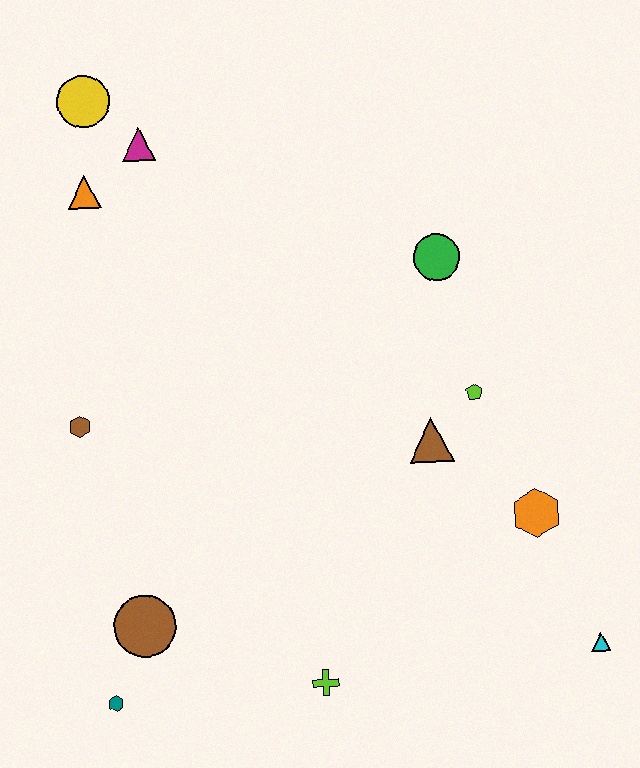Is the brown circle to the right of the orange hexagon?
No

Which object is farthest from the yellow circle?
The cyan triangle is farthest from the yellow circle.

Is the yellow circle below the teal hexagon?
No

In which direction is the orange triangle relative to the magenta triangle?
The orange triangle is to the left of the magenta triangle.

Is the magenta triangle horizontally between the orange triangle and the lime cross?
Yes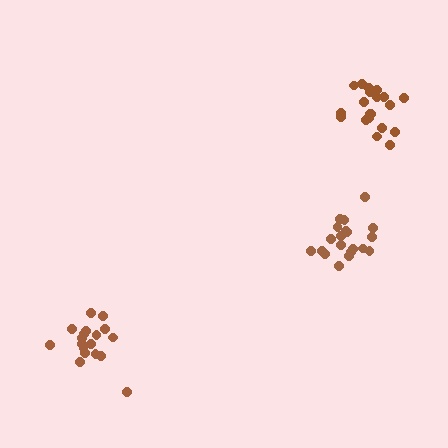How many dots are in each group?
Group 1: 20 dots, Group 2: 18 dots, Group 3: 20 dots (58 total).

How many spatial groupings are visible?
There are 3 spatial groupings.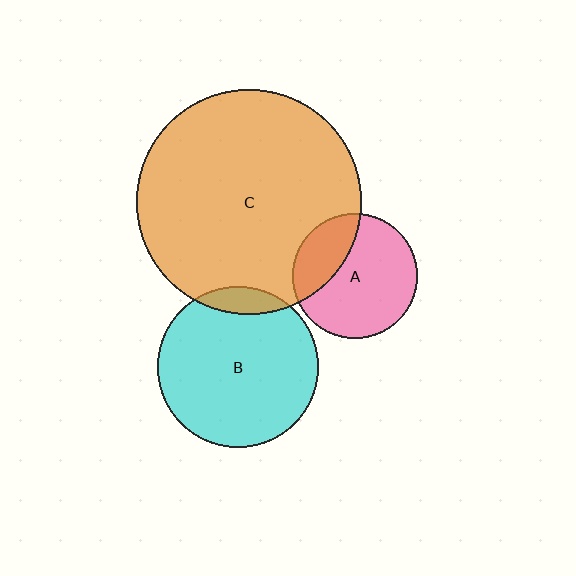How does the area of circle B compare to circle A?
Approximately 1.7 times.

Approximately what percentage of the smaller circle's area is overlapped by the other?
Approximately 10%.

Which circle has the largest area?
Circle C (orange).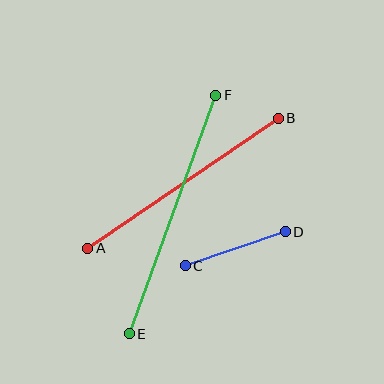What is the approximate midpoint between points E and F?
The midpoint is at approximately (172, 214) pixels.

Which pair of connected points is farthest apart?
Points E and F are farthest apart.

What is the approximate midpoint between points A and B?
The midpoint is at approximately (183, 183) pixels.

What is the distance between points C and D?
The distance is approximately 106 pixels.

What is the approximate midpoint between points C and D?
The midpoint is at approximately (235, 249) pixels.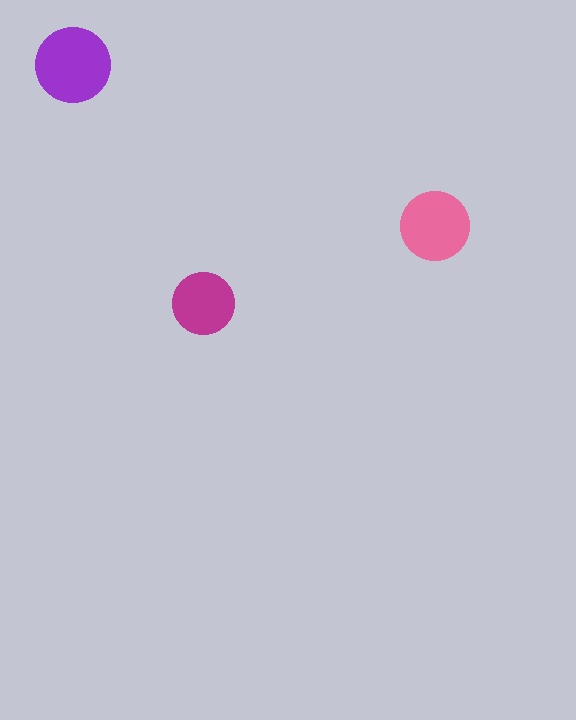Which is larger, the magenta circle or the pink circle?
The pink one.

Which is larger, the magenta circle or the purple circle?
The purple one.